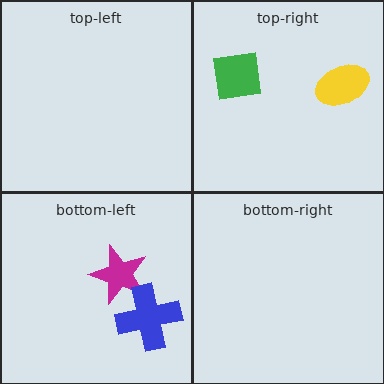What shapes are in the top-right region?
The green square, the yellow ellipse.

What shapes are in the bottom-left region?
The magenta star, the blue cross.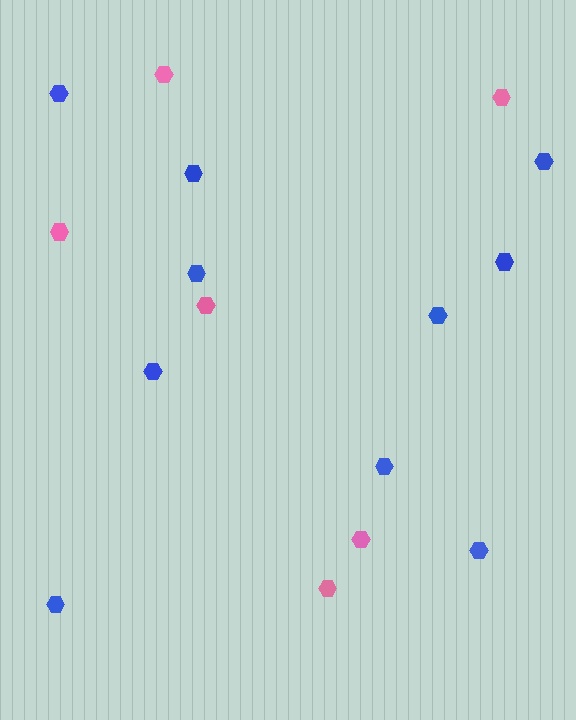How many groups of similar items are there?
There are 2 groups: one group of pink hexagons (6) and one group of blue hexagons (10).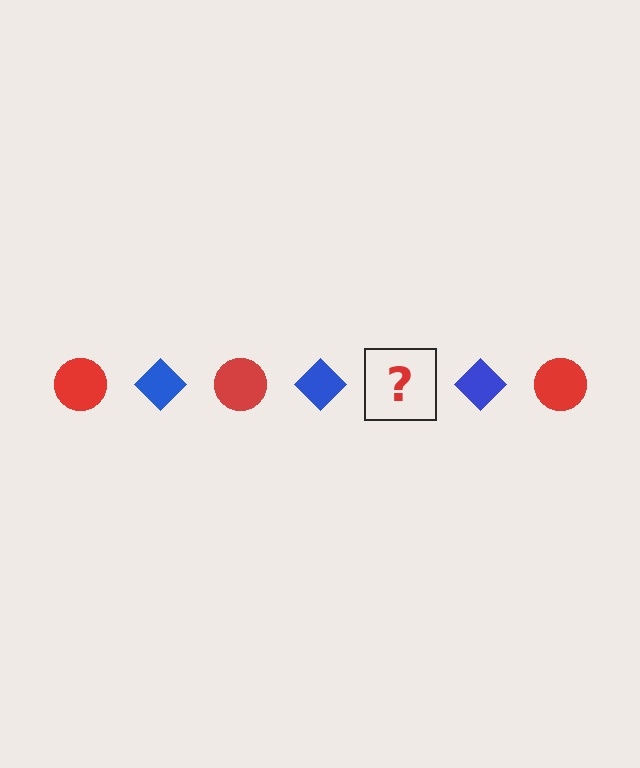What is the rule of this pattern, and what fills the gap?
The rule is that the pattern alternates between red circle and blue diamond. The gap should be filled with a red circle.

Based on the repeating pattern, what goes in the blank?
The blank should be a red circle.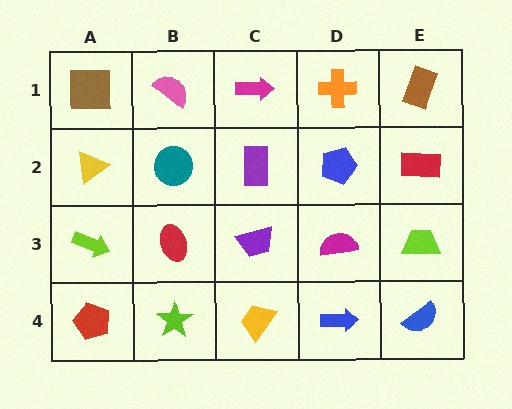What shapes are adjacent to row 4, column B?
A red ellipse (row 3, column B), a red pentagon (row 4, column A), a yellow trapezoid (row 4, column C).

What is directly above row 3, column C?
A purple rectangle.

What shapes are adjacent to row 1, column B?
A teal circle (row 2, column B), a brown square (row 1, column A), a magenta arrow (row 1, column C).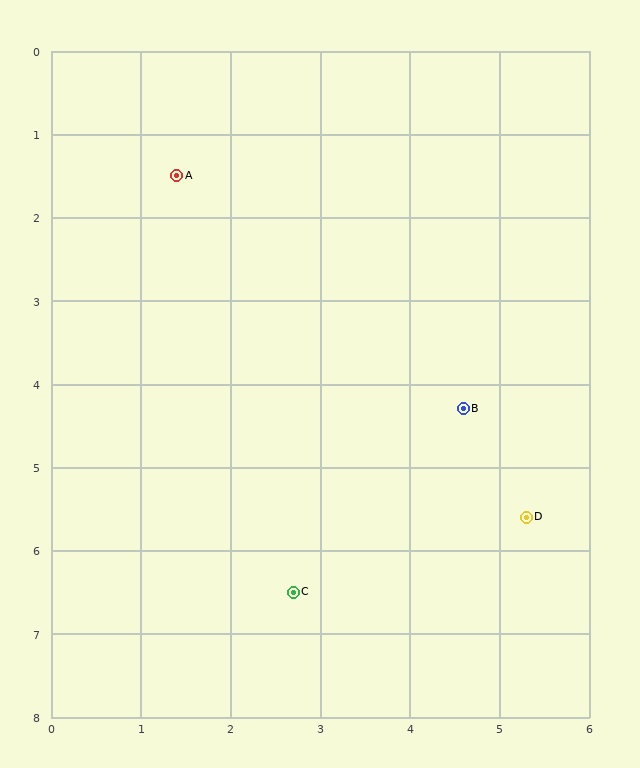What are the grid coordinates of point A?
Point A is at approximately (1.4, 1.5).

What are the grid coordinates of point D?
Point D is at approximately (5.3, 5.6).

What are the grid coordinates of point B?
Point B is at approximately (4.6, 4.3).